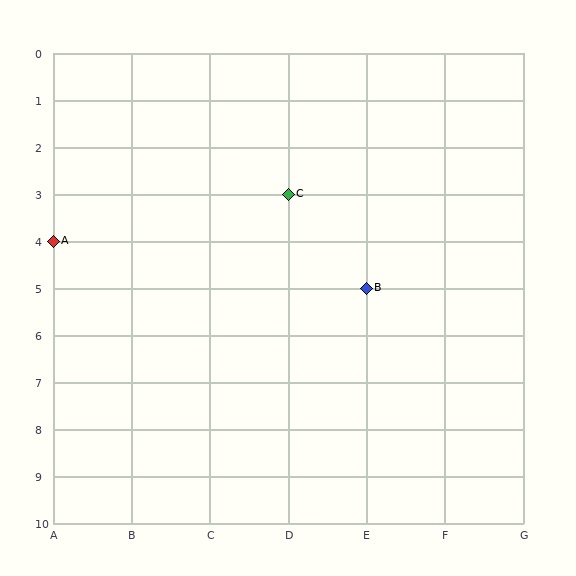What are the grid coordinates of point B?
Point B is at grid coordinates (E, 5).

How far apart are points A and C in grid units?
Points A and C are 3 columns and 1 row apart (about 3.2 grid units diagonally).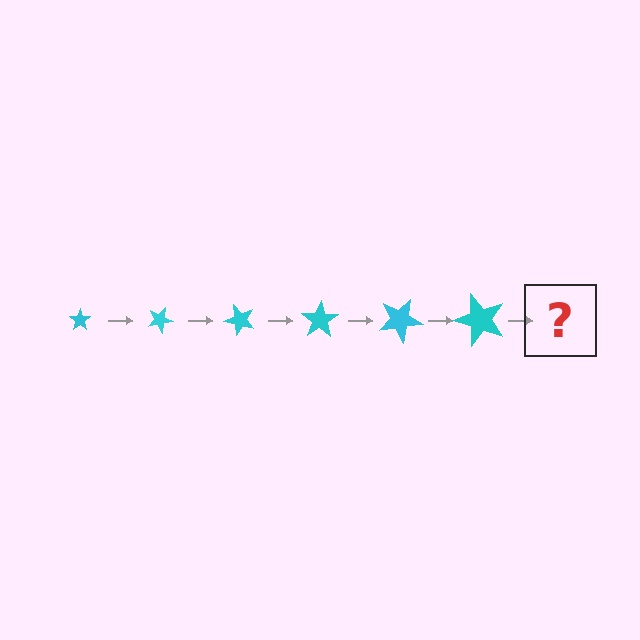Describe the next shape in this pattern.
It should be a star, larger than the previous one and rotated 150 degrees from the start.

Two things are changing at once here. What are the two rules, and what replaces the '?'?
The two rules are that the star grows larger each step and it rotates 25 degrees each step. The '?' should be a star, larger than the previous one and rotated 150 degrees from the start.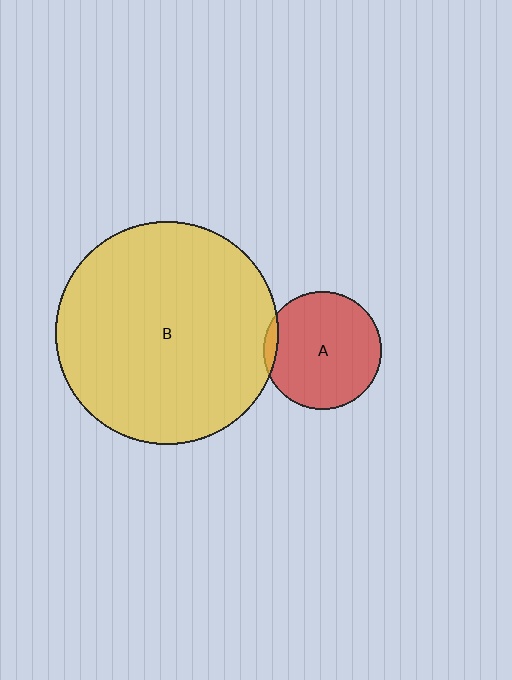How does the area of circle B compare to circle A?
Approximately 3.5 times.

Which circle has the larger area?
Circle B (yellow).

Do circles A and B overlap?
Yes.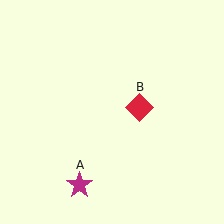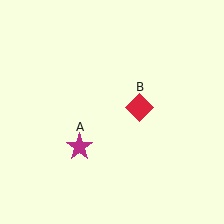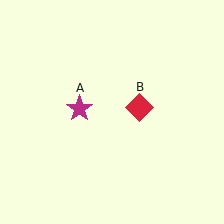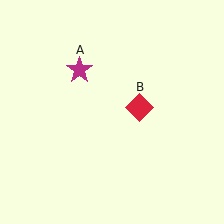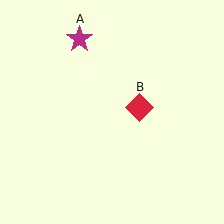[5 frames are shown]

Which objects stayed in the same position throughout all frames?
Red diamond (object B) remained stationary.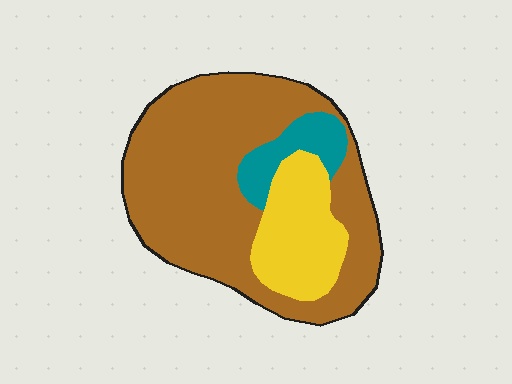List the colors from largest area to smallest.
From largest to smallest: brown, yellow, teal.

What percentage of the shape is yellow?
Yellow takes up about one fifth (1/5) of the shape.